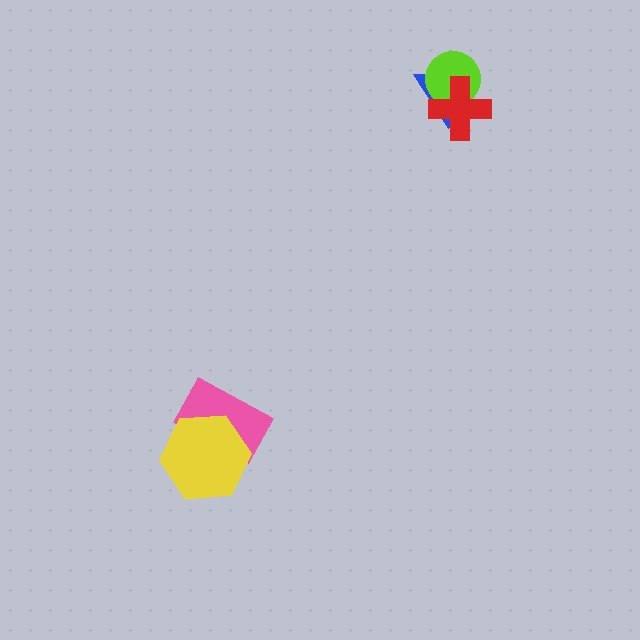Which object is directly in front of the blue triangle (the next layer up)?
The lime circle is directly in front of the blue triangle.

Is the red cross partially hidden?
No, no other shape covers it.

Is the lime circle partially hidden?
Yes, it is partially covered by another shape.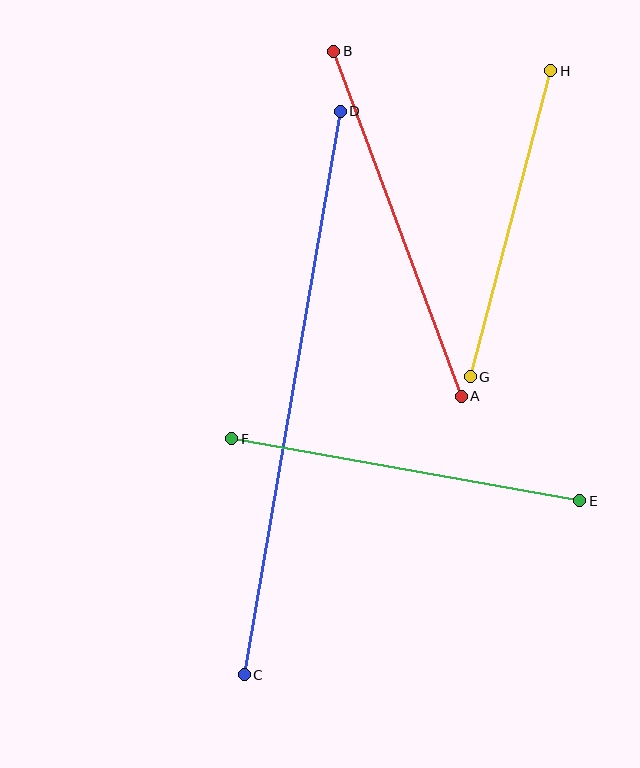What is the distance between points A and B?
The distance is approximately 368 pixels.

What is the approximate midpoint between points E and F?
The midpoint is at approximately (406, 470) pixels.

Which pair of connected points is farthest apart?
Points C and D are farthest apart.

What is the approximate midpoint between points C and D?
The midpoint is at approximately (292, 393) pixels.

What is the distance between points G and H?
The distance is approximately 316 pixels.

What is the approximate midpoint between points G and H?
The midpoint is at approximately (510, 224) pixels.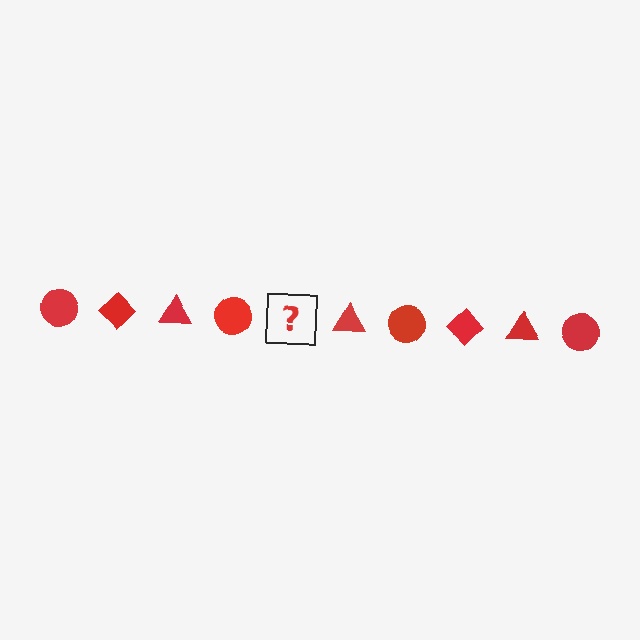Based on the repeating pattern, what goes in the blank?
The blank should be a red diamond.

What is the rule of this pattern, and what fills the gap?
The rule is that the pattern cycles through circle, diamond, triangle shapes in red. The gap should be filled with a red diamond.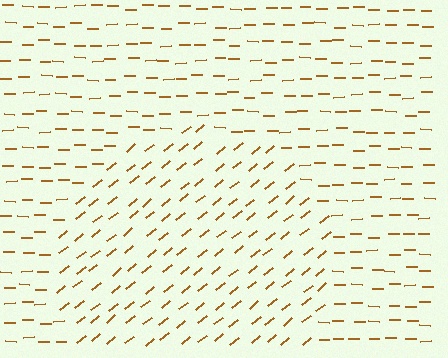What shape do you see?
I see a circle.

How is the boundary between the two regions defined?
The boundary is defined purely by a change in line orientation (approximately 39 degrees difference). All lines are the same color and thickness.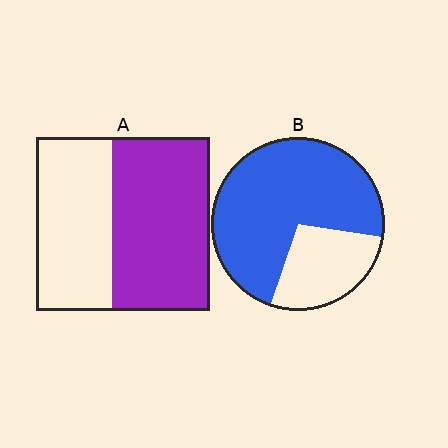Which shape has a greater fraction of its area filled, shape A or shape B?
Shape B.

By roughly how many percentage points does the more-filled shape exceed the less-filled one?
By roughly 15 percentage points (B over A).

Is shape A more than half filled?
Yes.